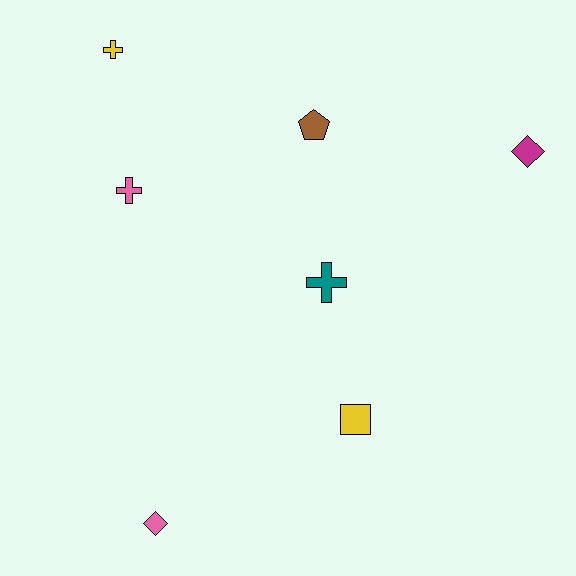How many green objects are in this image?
There are no green objects.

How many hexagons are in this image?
There are no hexagons.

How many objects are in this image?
There are 7 objects.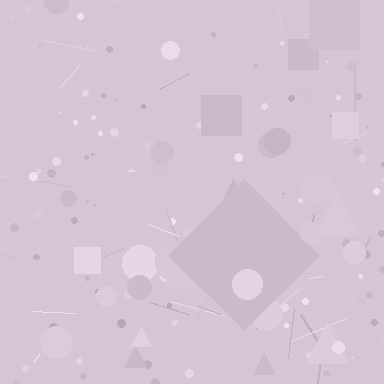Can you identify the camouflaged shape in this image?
The camouflaged shape is a diamond.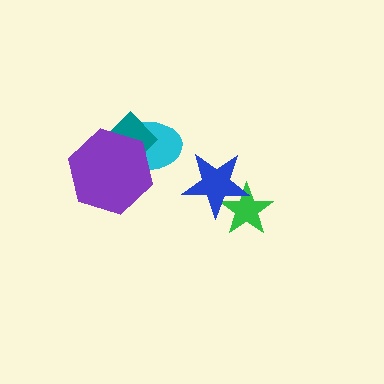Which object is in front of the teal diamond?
The purple hexagon is in front of the teal diamond.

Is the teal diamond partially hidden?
Yes, it is partially covered by another shape.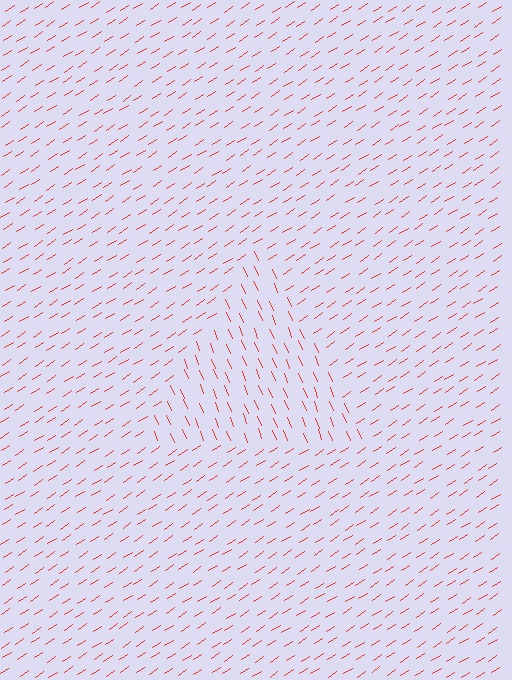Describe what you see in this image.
The image is filled with small red line segments. A triangle region in the image has lines oriented differently from the surrounding lines, creating a visible texture boundary.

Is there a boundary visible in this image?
Yes, there is a texture boundary formed by a change in line orientation.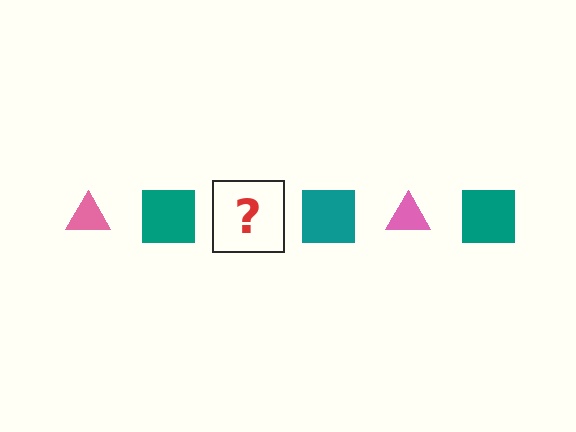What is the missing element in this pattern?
The missing element is a pink triangle.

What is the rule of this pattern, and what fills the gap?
The rule is that the pattern alternates between pink triangle and teal square. The gap should be filled with a pink triangle.